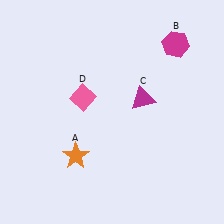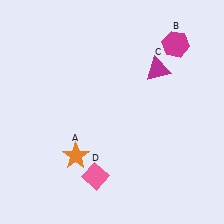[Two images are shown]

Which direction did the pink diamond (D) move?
The pink diamond (D) moved down.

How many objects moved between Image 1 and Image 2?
2 objects moved between the two images.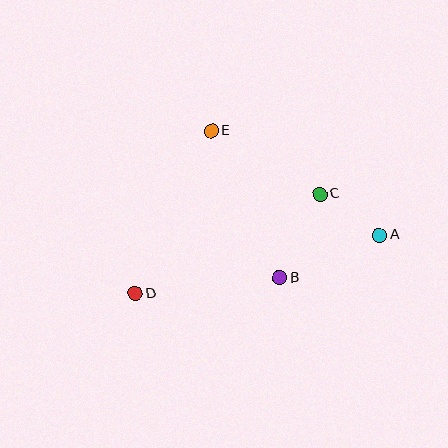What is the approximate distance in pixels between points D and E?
The distance between D and E is approximately 180 pixels.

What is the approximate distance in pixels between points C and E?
The distance between C and E is approximately 125 pixels.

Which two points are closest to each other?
Points A and C are closest to each other.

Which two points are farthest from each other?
Points A and D are farthest from each other.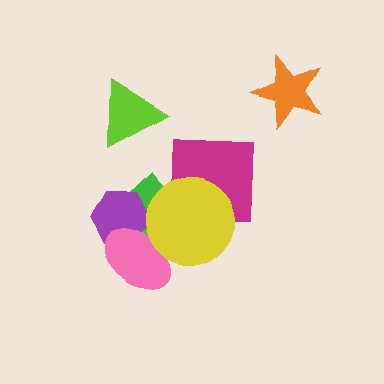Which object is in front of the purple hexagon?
The pink ellipse is in front of the purple hexagon.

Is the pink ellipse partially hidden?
Yes, it is partially covered by another shape.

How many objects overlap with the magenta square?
1 object overlaps with the magenta square.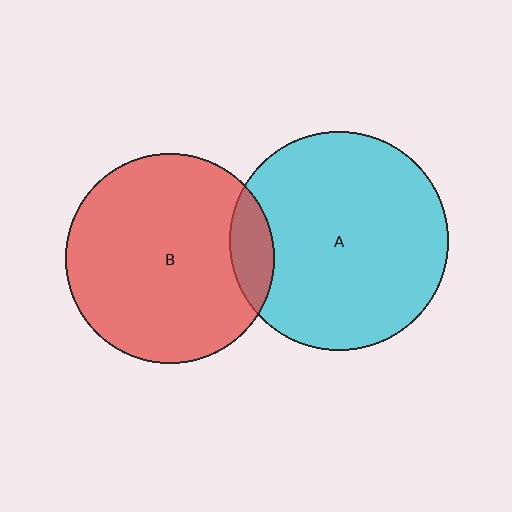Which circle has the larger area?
Circle A (cyan).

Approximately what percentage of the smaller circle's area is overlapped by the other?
Approximately 10%.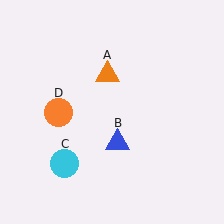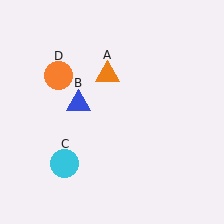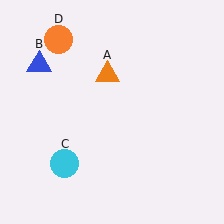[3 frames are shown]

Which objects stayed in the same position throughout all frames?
Orange triangle (object A) and cyan circle (object C) remained stationary.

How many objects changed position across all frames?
2 objects changed position: blue triangle (object B), orange circle (object D).